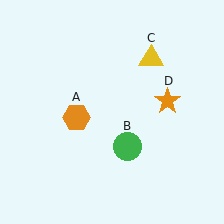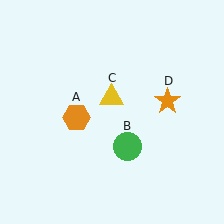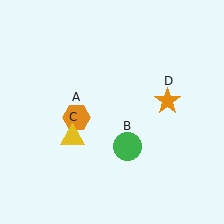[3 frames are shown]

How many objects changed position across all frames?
1 object changed position: yellow triangle (object C).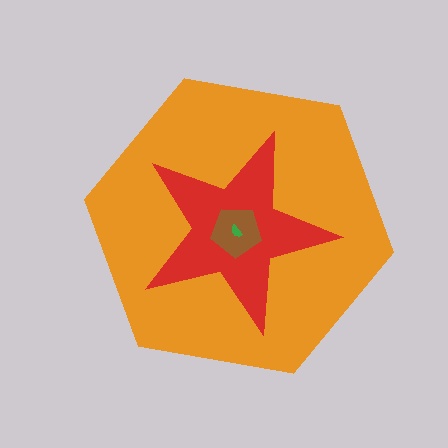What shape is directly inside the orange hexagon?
The red star.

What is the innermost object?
The green semicircle.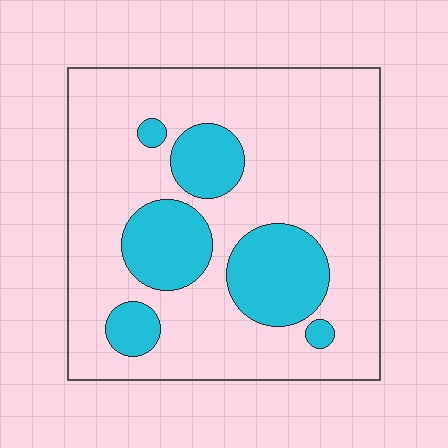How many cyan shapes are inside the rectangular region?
6.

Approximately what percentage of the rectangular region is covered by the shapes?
Approximately 25%.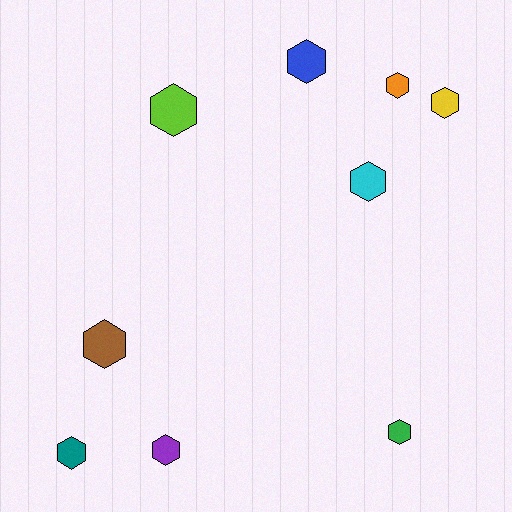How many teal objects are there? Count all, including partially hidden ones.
There is 1 teal object.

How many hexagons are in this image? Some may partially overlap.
There are 9 hexagons.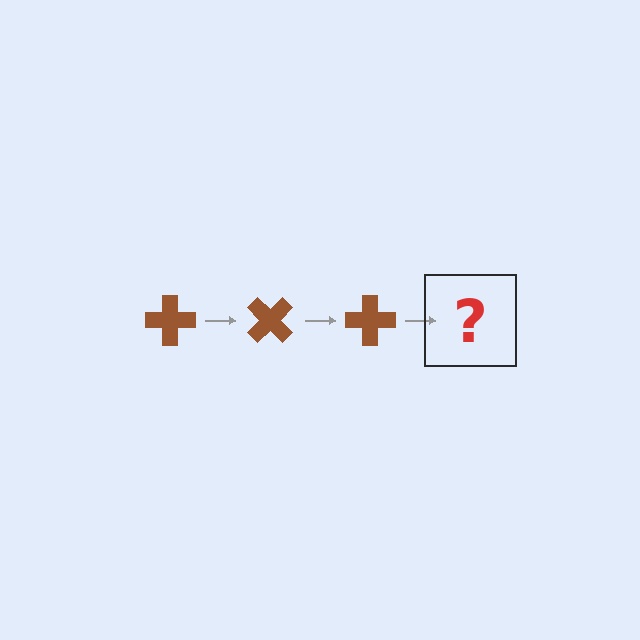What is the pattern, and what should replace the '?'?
The pattern is that the cross rotates 45 degrees each step. The '?' should be a brown cross rotated 135 degrees.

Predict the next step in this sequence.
The next step is a brown cross rotated 135 degrees.